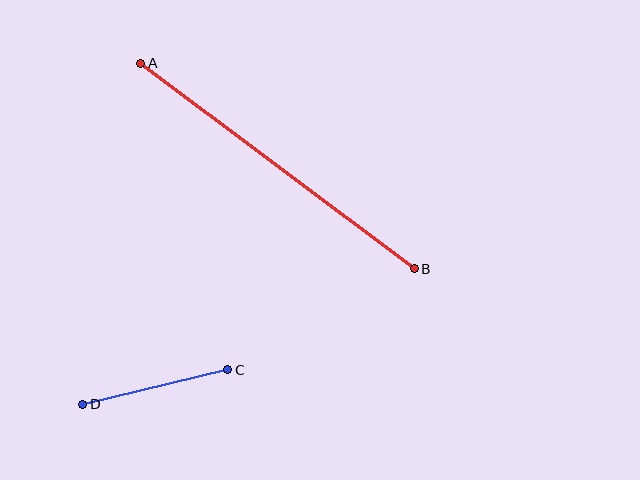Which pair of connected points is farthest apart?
Points A and B are farthest apart.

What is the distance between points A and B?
The distance is approximately 342 pixels.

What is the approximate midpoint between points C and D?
The midpoint is at approximately (155, 387) pixels.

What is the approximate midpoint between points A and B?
The midpoint is at approximately (278, 166) pixels.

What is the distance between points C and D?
The distance is approximately 149 pixels.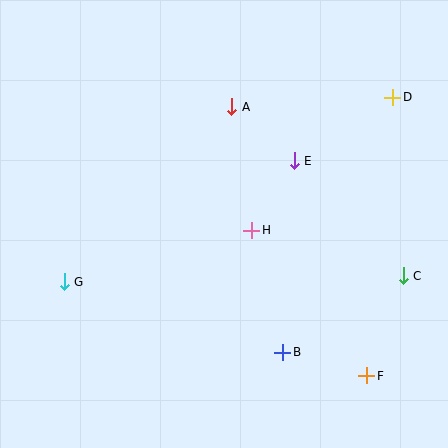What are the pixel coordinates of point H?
Point H is at (252, 230).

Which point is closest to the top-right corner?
Point D is closest to the top-right corner.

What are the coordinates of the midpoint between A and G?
The midpoint between A and G is at (148, 194).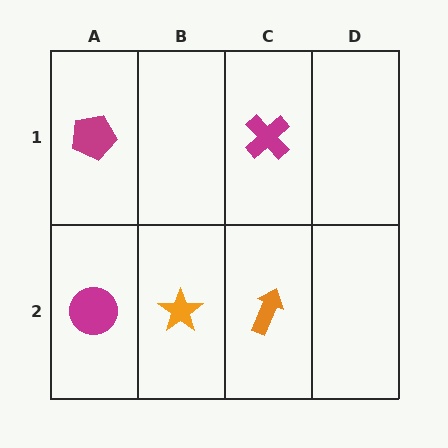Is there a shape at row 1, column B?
No, that cell is empty.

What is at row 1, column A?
A magenta pentagon.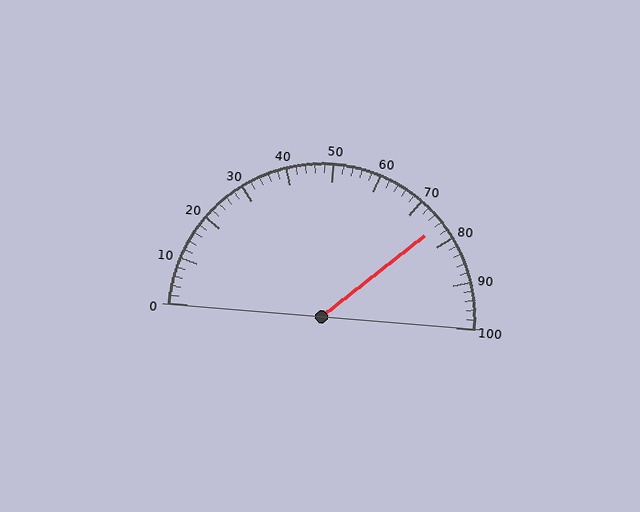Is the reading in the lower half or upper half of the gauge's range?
The reading is in the upper half of the range (0 to 100).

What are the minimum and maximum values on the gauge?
The gauge ranges from 0 to 100.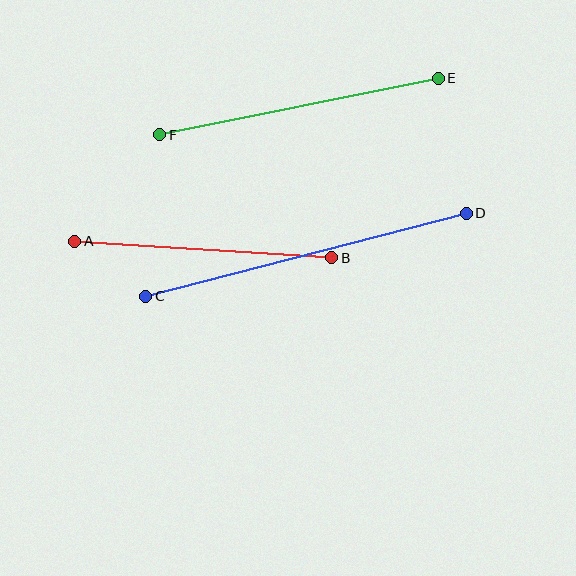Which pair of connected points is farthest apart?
Points C and D are farthest apart.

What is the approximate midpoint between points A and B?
The midpoint is at approximately (203, 250) pixels.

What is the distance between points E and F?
The distance is approximately 284 pixels.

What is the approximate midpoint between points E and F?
The midpoint is at approximately (299, 106) pixels.